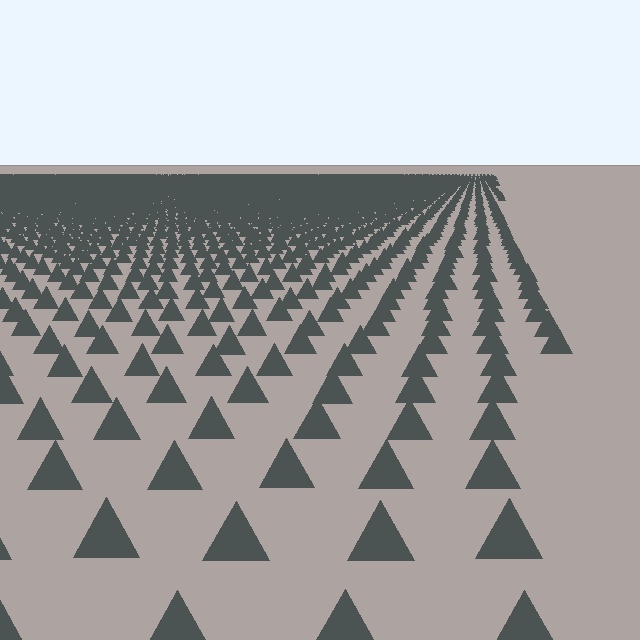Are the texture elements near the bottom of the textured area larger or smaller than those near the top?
Larger. Near the bottom, elements are closer to the viewer and appear at a bigger on-screen size.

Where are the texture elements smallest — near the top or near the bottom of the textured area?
Near the top.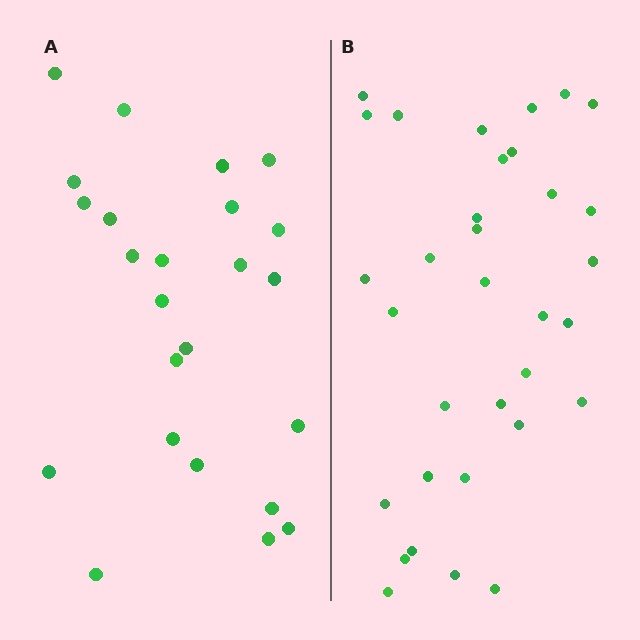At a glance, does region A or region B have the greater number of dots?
Region B (the right region) has more dots.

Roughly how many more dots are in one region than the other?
Region B has roughly 8 or so more dots than region A.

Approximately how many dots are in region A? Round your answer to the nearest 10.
About 20 dots. (The exact count is 24, which rounds to 20.)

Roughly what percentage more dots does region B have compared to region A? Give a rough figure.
About 40% more.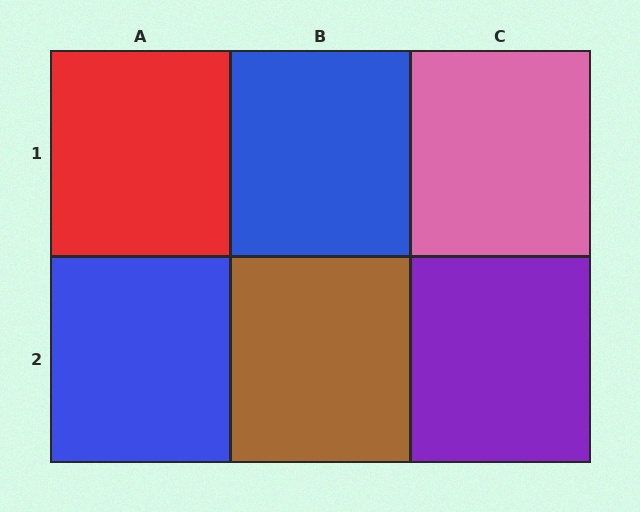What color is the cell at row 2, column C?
Purple.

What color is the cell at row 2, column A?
Blue.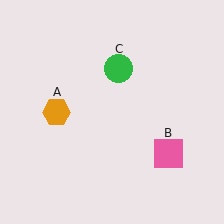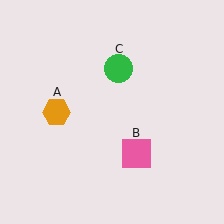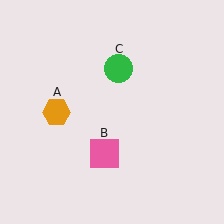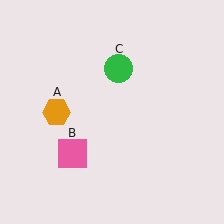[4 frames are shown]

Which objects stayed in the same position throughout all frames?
Orange hexagon (object A) and green circle (object C) remained stationary.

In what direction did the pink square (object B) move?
The pink square (object B) moved left.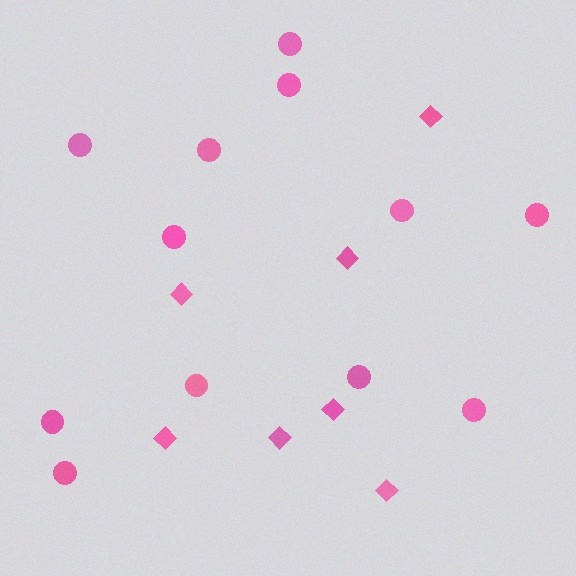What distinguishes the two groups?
There are 2 groups: one group of circles (12) and one group of diamonds (7).